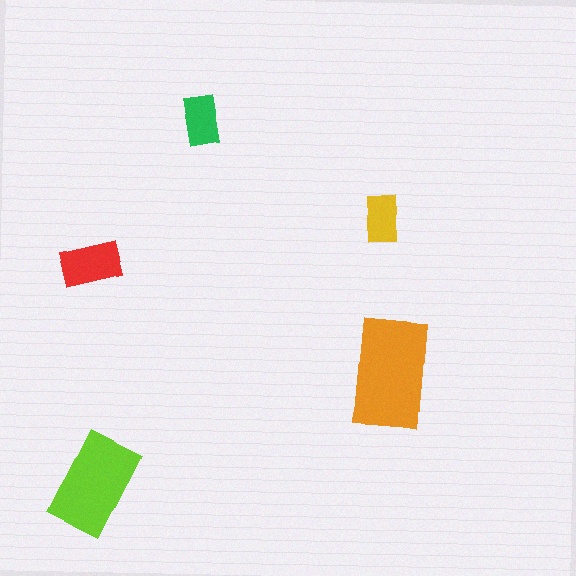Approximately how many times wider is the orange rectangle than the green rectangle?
About 2 times wider.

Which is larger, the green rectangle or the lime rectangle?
The lime one.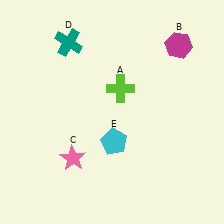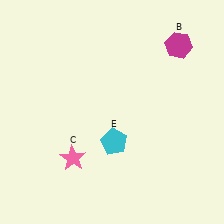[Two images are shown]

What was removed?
The teal cross (D), the lime cross (A) were removed in Image 2.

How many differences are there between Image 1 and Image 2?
There are 2 differences between the two images.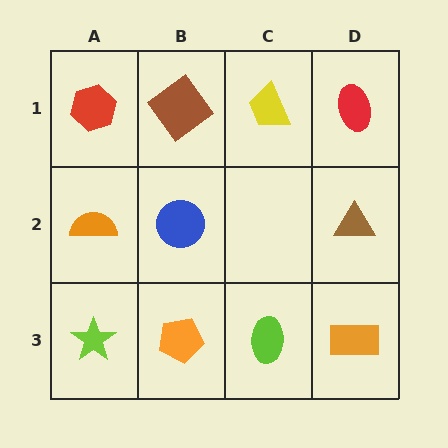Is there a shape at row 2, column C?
No, that cell is empty.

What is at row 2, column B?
A blue circle.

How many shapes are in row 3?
4 shapes.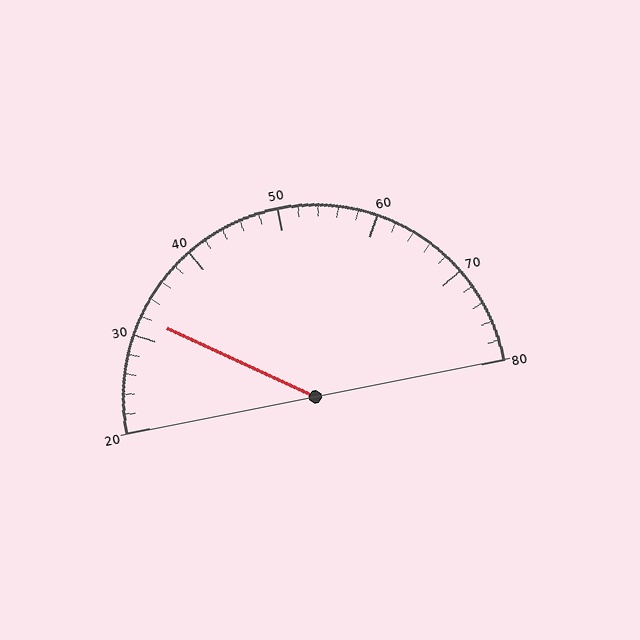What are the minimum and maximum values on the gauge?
The gauge ranges from 20 to 80.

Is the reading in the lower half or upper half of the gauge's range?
The reading is in the lower half of the range (20 to 80).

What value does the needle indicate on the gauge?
The needle indicates approximately 32.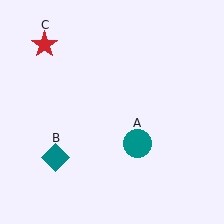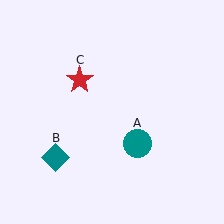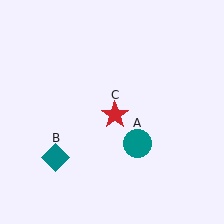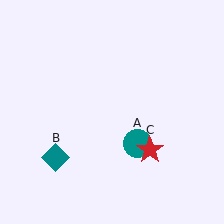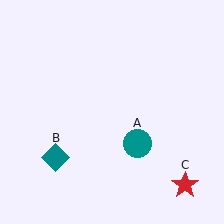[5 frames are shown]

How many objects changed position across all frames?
1 object changed position: red star (object C).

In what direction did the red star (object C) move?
The red star (object C) moved down and to the right.